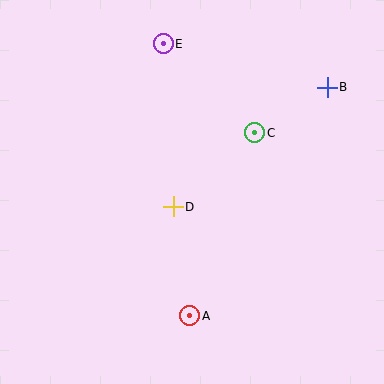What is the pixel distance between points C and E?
The distance between C and E is 128 pixels.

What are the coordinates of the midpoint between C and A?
The midpoint between C and A is at (222, 224).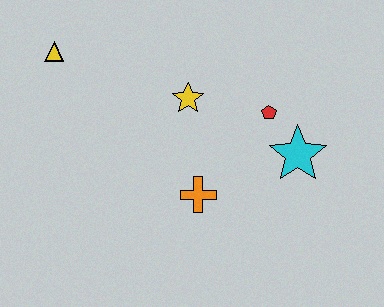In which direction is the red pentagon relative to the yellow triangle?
The red pentagon is to the right of the yellow triangle.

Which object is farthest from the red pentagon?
The yellow triangle is farthest from the red pentagon.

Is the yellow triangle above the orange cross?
Yes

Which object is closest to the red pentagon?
The cyan star is closest to the red pentagon.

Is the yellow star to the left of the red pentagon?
Yes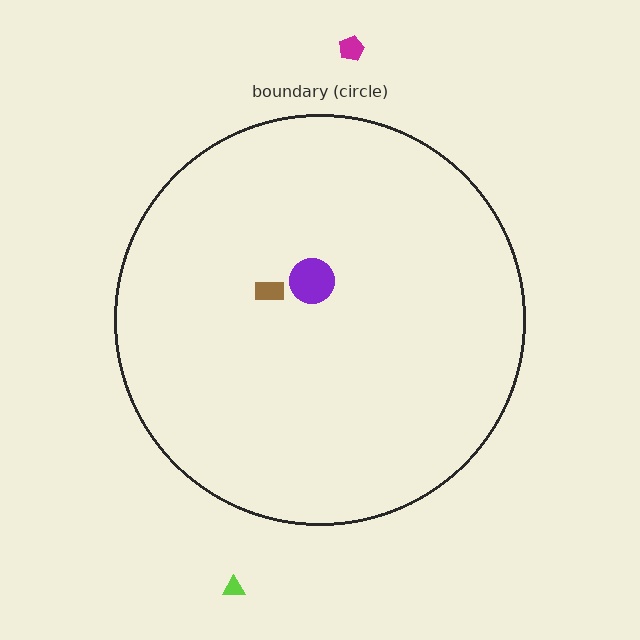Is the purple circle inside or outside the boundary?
Inside.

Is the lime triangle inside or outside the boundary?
Outside.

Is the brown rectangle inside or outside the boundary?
Inside.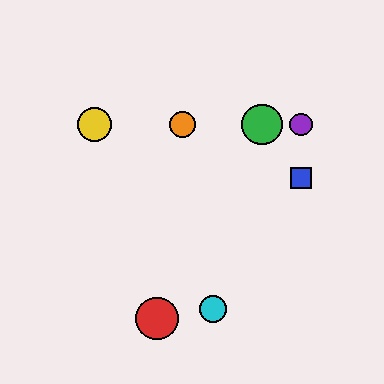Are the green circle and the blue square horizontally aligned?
No, the green circle is at y≈124 and the blue square is at y≈178.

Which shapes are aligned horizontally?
The green circle, the yellow circle, the purple circle, the orange circle are aligned horizontally.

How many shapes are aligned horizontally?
4 shapes (the green circle, the yellow circle, the purple circle, the orange circle) are aligned horizontally.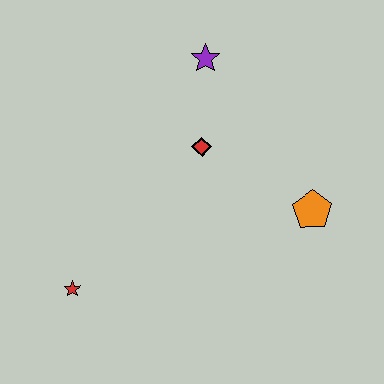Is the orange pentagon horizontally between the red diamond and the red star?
No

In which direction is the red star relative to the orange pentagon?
The red star is to the left of the orange pentagon.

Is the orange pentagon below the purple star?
Yes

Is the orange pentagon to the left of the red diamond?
No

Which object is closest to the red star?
The red diamond is closest to the red star.